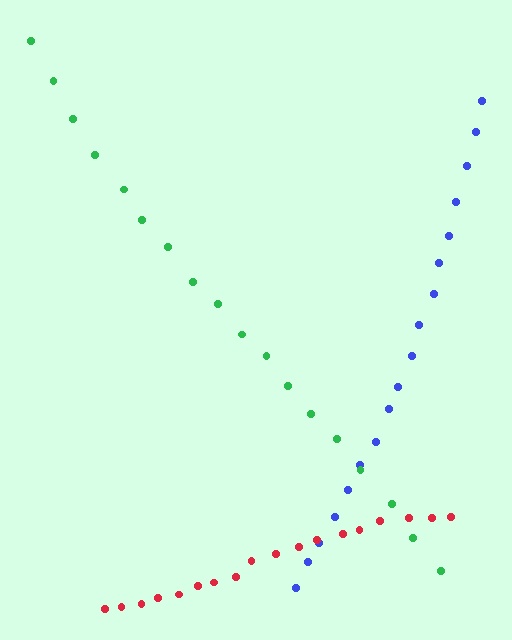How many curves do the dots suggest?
There are 3 distinct paths.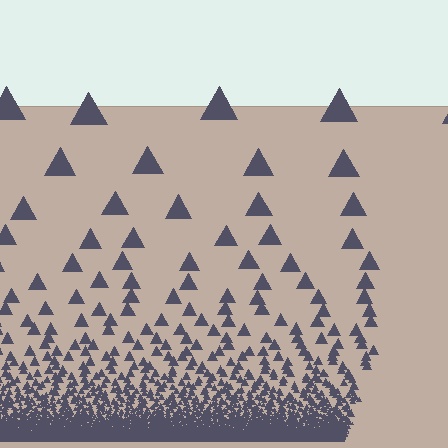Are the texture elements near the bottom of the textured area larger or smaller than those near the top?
Smaller. The gradient is inverted — elements near the bottom are smaller and denser.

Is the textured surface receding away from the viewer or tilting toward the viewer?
The surface appears to tilt toward the viewer. Texture elements get larger and sparser toward the top.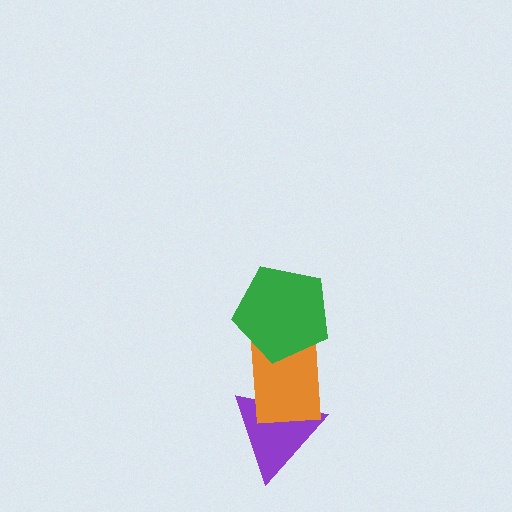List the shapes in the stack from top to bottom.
From top to bottom: the green pentagon, the orange rectangle, the purple triangle.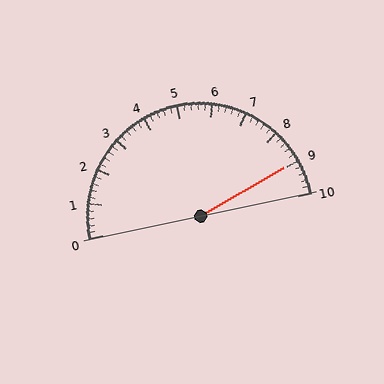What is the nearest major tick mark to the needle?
The nearest major tick mark is 9.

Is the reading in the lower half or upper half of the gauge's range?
The reading is in the upper half of the range (0 to 10).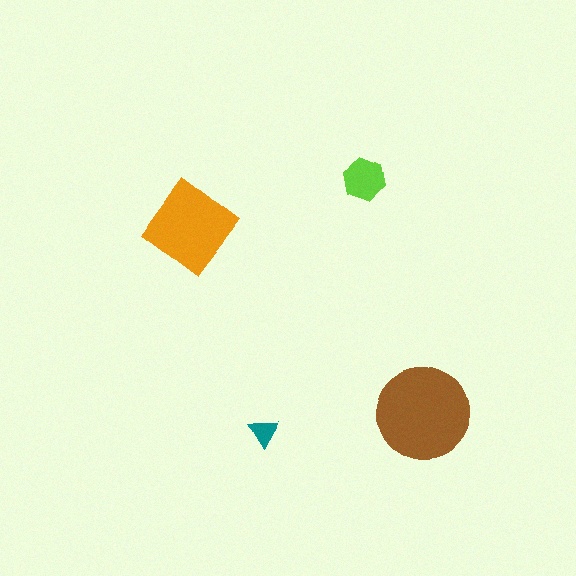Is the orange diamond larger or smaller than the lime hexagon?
Larger.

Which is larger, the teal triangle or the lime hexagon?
The lime hexagon.